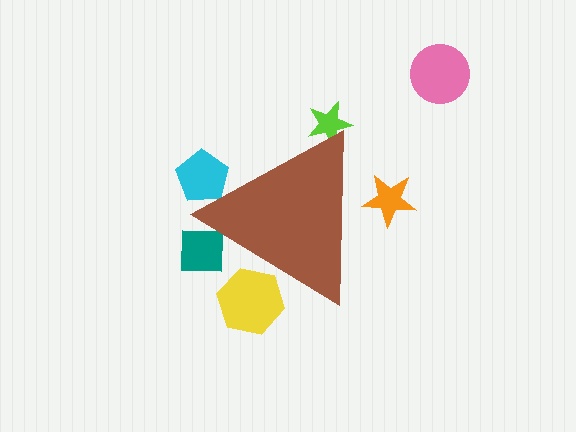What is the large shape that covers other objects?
A brown triangle.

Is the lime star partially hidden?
Yes, the lime star is partially hidden behind the brown triangle.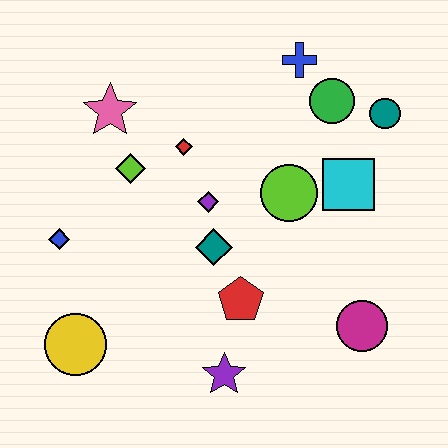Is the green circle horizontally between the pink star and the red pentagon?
No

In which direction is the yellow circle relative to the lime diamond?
The yellow circle is below the lime diamond.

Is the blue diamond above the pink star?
No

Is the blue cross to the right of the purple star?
Yes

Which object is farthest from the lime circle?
The yellow circle is farthest from the lime circle.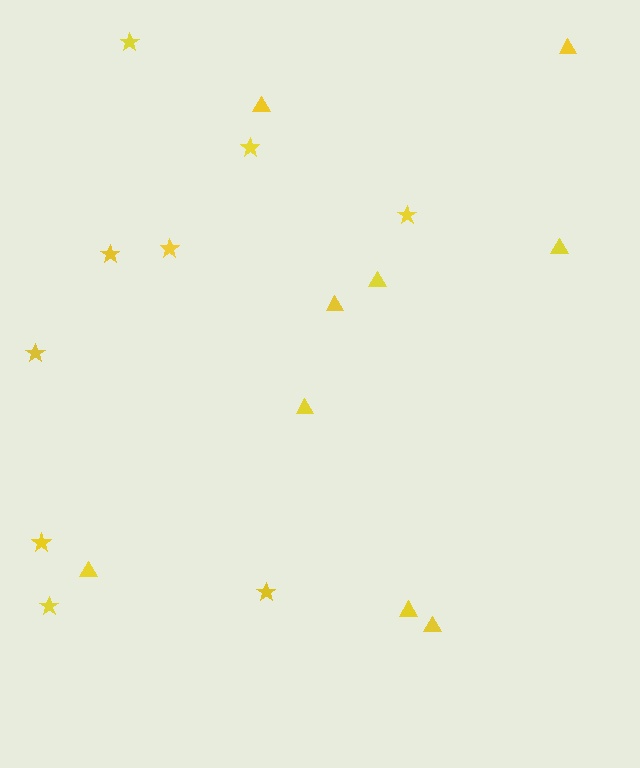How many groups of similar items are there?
There are 2 groups: one group of triangles (9) and one group of stars (9).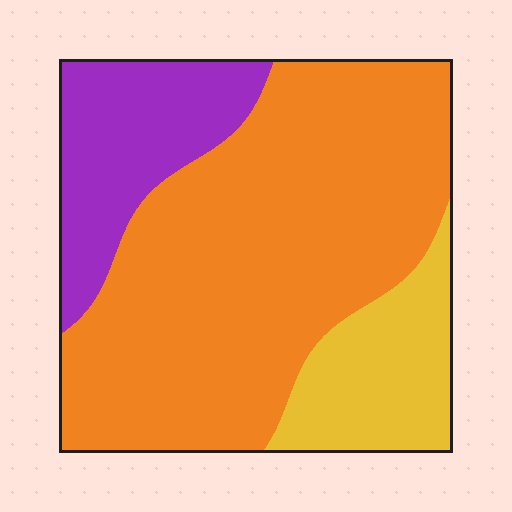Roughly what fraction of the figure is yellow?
Yellow takes up about one sixth (1/6) of the figure.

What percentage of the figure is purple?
Purple takes up less than a quarter of the figure.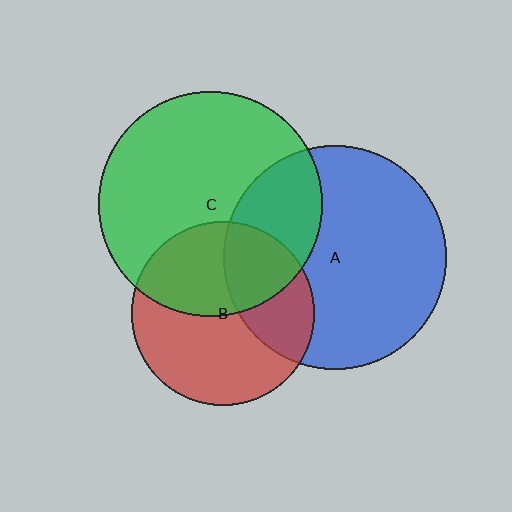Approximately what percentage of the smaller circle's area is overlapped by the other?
Approximately 30%.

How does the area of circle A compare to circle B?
Approximately 1.5 times.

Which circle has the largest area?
Circle C (green).